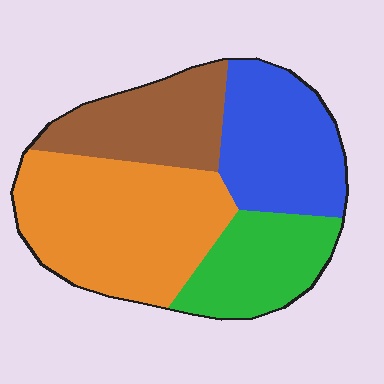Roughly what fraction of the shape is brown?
Brown takes up less than a quarter of the shape.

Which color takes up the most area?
Orange, at roughly 40%.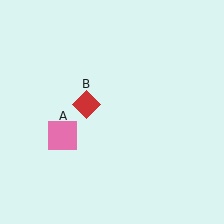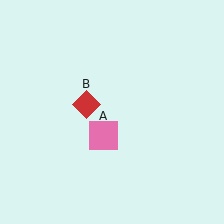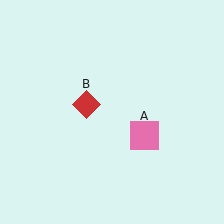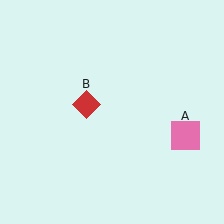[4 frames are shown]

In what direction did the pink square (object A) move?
The pink square (object A) moved right.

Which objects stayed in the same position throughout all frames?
Red diamond (object B) remained stationary.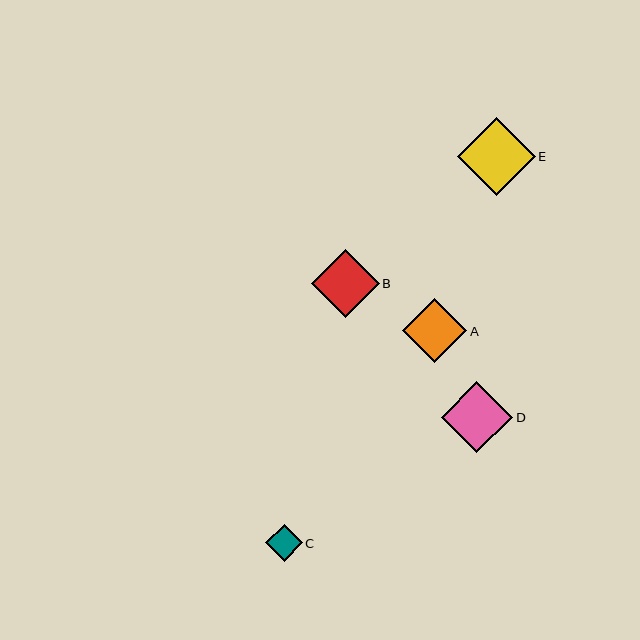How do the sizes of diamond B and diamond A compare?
Diamond B and diamond A are approximately the same size.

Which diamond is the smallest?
Diamond C is the smallest with a size of approximately 36 pixels.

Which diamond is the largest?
Diamond E is the largest with a size of approximately 78 pixels.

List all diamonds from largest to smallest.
From largest to smallest: E, D, B, A, C.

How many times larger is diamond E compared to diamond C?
Diamond E is approximately 2.1 times the size of diamond C.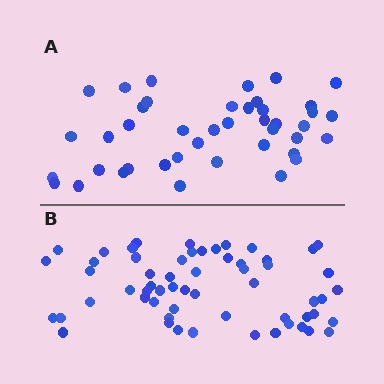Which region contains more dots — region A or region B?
Region B (the bottom region) has more dots.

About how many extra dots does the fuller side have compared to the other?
Region B has approximately 15 more dots than region A.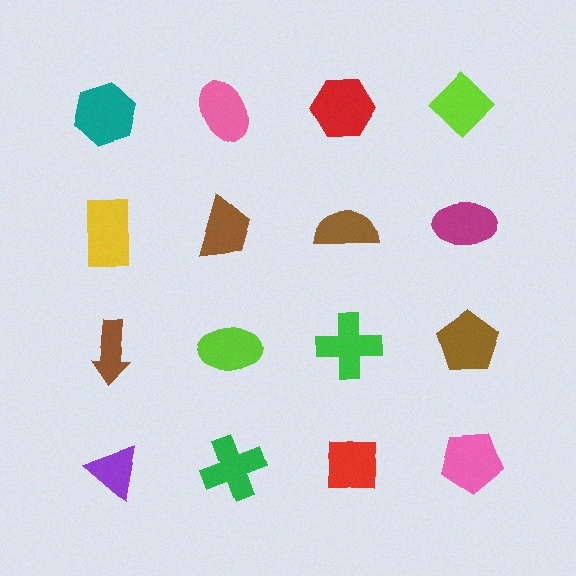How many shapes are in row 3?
4 shapes.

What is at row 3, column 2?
A lime ellipse.